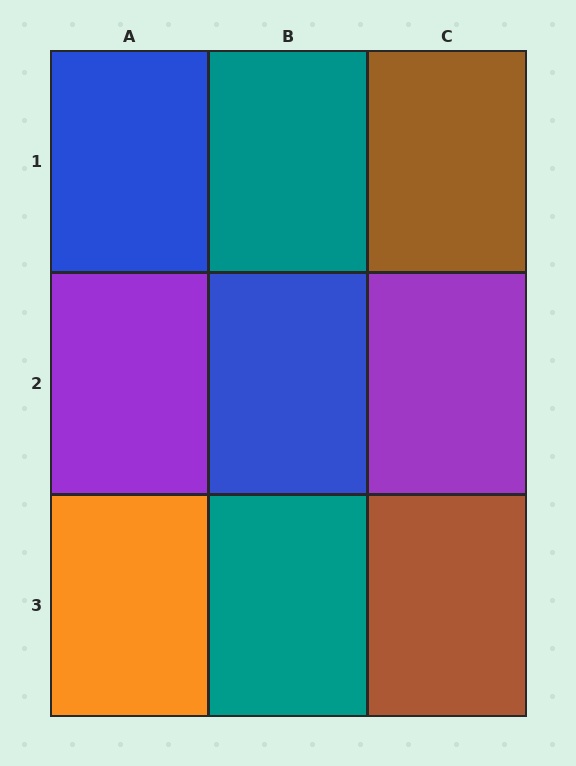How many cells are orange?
1 cell is orange.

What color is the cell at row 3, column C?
Brown.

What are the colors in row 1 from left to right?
Blue, teal, brown.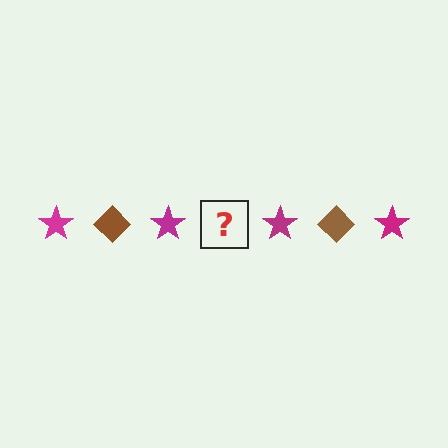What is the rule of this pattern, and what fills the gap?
The rule is that the pattern alternates between magenta star and brown diamond. The gap should be filled with a brown diamond.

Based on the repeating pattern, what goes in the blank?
The blank should be a brown diamond.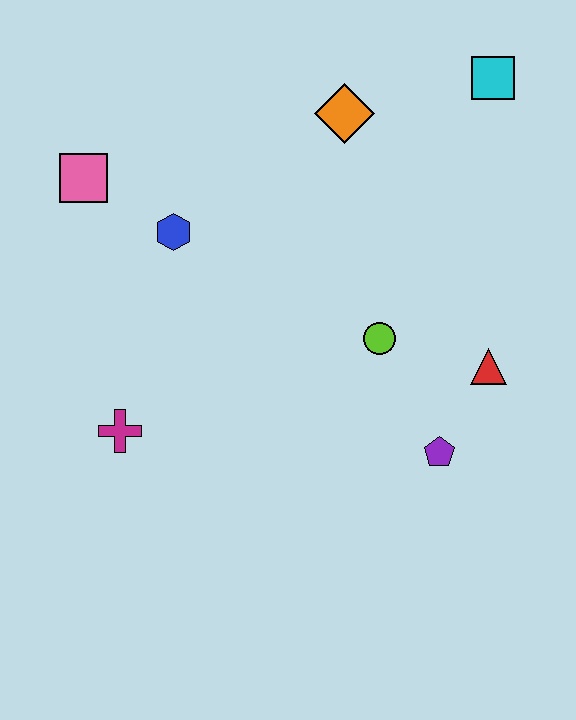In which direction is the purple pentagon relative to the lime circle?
The purple pentagon is below the lime circle.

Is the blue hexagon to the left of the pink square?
No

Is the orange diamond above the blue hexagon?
Yes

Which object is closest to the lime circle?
The red triangle is closest to the lime circle.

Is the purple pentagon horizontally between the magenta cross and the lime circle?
No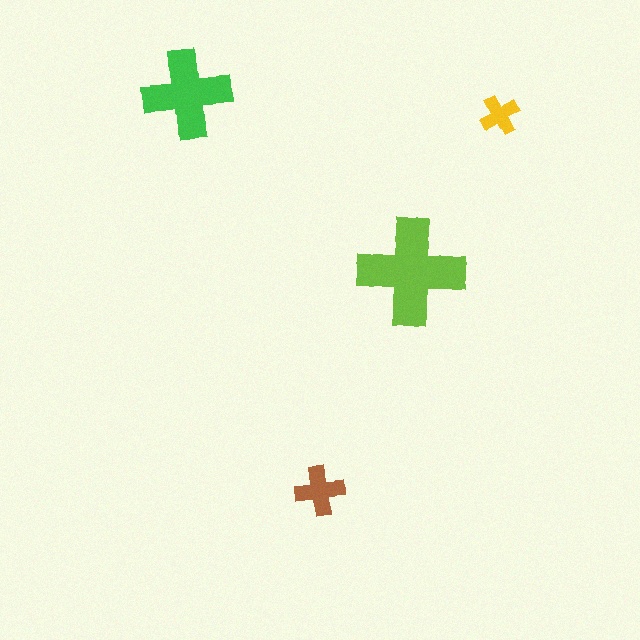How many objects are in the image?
There are 4 objects in the image.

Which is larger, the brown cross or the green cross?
The green one.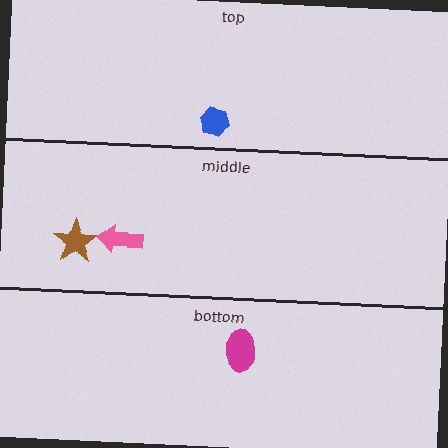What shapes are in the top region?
The blue hexagon.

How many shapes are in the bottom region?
1.